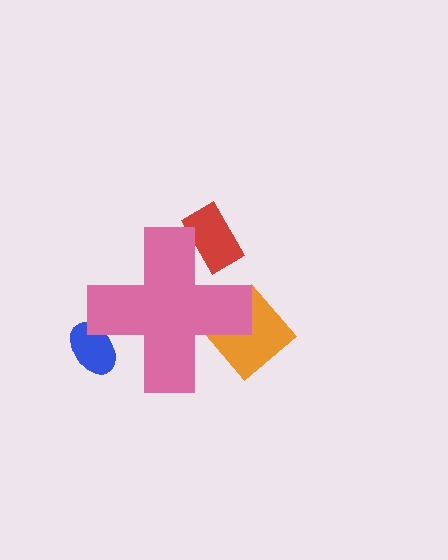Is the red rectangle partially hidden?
Yes, the red rectangle is partially hidden behind the pink cross.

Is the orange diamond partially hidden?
Yes, the orange diamond is partially hidden behind the pink cross.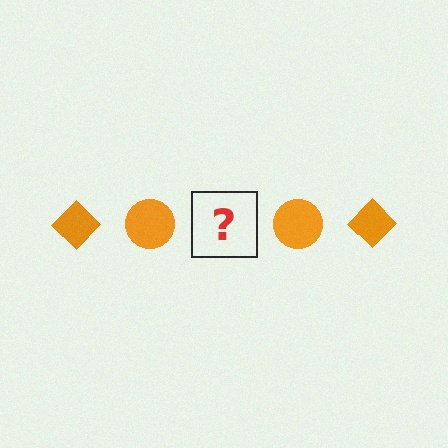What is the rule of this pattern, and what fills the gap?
The rule is that the pattern cycles through diamond, circle shapes in orange. The gap should be filled with an orange diamond.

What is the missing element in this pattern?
The missing element is an orange diamond.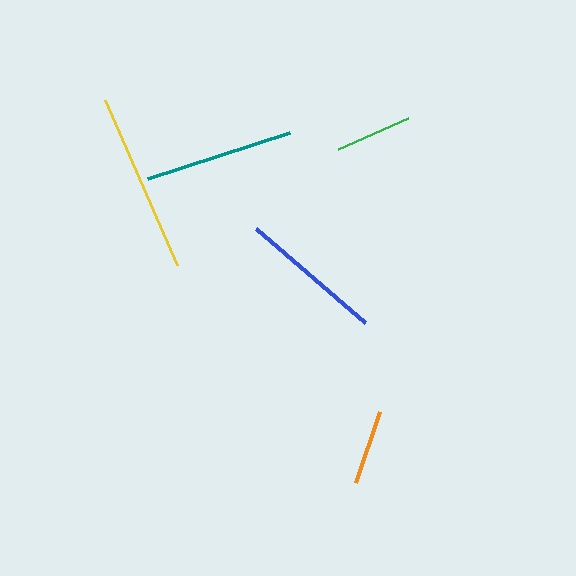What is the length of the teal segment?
The teal segment is approximately 149 pixels long.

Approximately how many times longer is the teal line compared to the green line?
The teal line is approximately 2.0 times the length of the green line.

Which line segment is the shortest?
The orange line is the shortest at approximately 75 pixels.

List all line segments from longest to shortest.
From longest to shortest: yellow, teal, blue, green, orange.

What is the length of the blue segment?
The blue segment is approximately 144 pixels long.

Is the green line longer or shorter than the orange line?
The green line is longer than the orange line.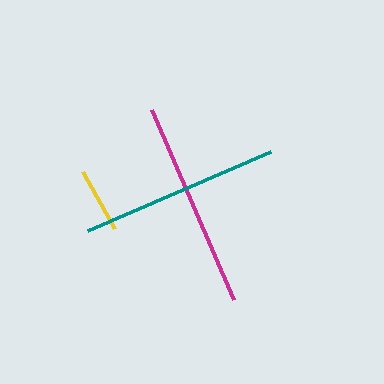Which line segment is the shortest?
The yellow line is the shortest at approximately 65 pixels.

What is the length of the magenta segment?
The magenta segment is approximately 207 pixels long.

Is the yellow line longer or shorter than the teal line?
The teal line is longer than the yellow line.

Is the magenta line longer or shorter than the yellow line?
The magenta line is longer than the yellow line.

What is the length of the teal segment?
The teal segment is approximately 199 pixels long.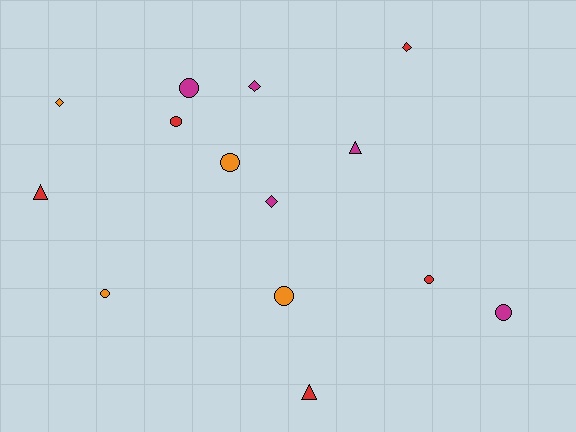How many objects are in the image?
There are 14 objects.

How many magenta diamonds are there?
There are 2 magenta diamonds.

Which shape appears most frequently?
Circle, with 7 objects.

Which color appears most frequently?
Magenta, with 5 objects.